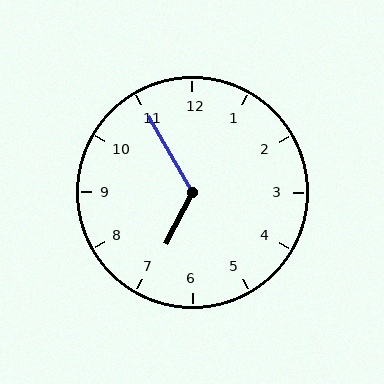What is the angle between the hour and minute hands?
Approximately 122 degrees.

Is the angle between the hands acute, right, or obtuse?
It is obtuse.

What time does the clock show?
6:55.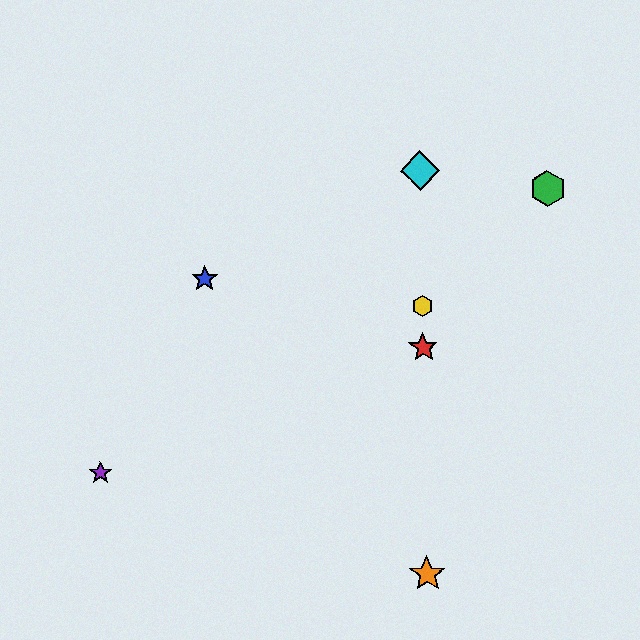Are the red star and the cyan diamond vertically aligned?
Yes, both are at x≈423.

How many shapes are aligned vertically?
4 shapes (the red star, the yellow hexagon, the orange star, the cyan diamond) are aligned vertically.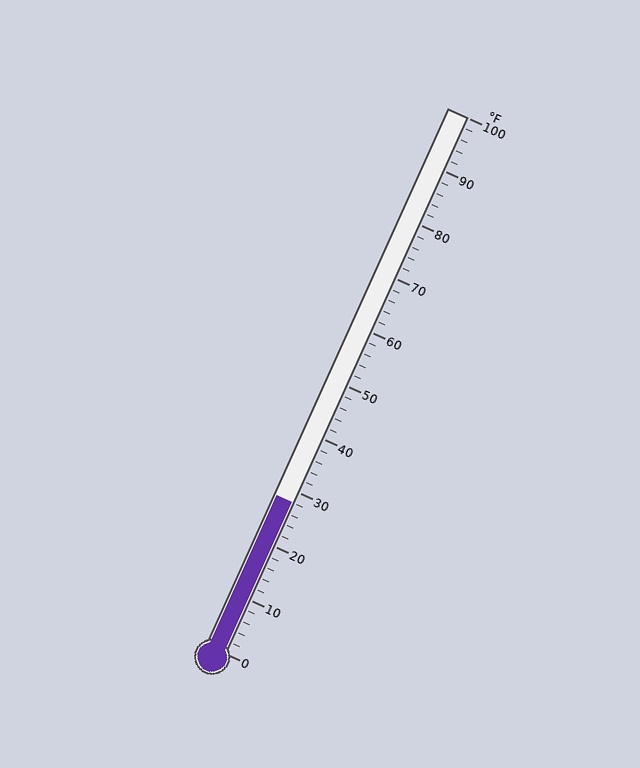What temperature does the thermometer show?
The thermometer shows approximately 28°F.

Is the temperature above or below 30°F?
The temperature is below 30°F.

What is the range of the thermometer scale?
The thermometer scale ranges from 0°F to 100°F.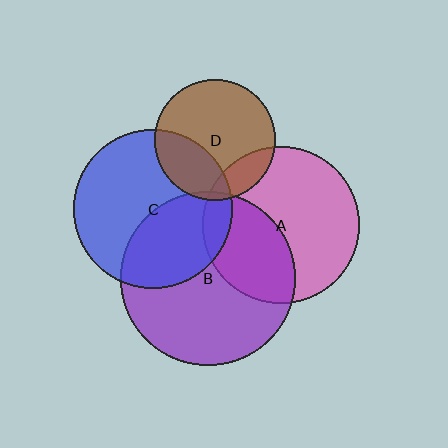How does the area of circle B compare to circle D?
Approximately 2.1 times.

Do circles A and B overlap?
Yes.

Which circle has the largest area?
Circle B (purple).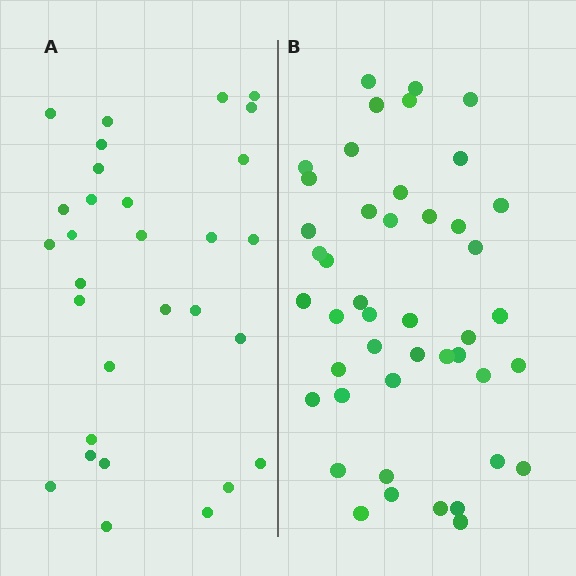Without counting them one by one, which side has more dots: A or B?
Region B (the right region) has more dots.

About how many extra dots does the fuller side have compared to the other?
Region B has approximately 15 more dots than region A.